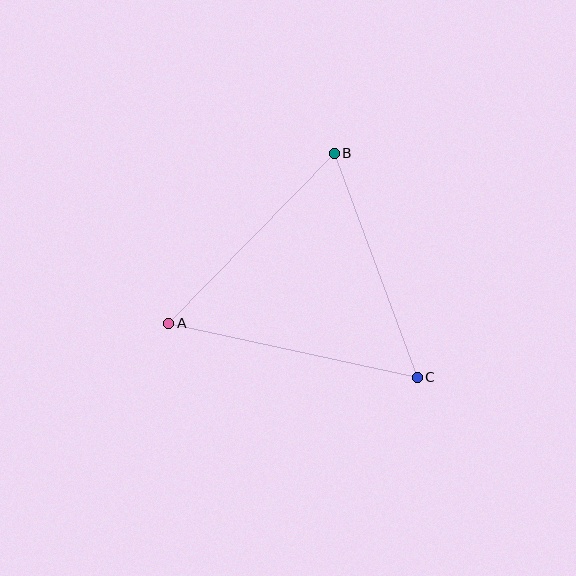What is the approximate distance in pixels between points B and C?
The distance between B and C is approximately 239 pixels.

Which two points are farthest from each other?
Points A and C are farthest from each other.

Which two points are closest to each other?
Points A and B are closest to each other.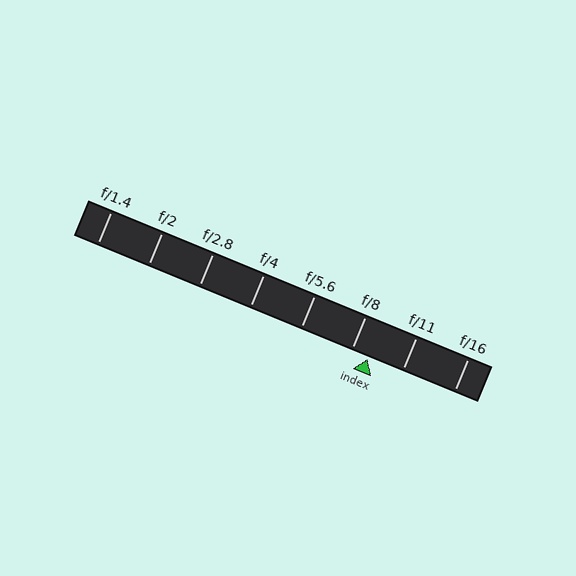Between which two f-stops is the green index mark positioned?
The index mark is between f/8 and f/11.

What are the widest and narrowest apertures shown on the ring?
The widest aperture shown is f/1.4 and the narrowest is f/16.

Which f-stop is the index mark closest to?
The index mark is closest to f/8.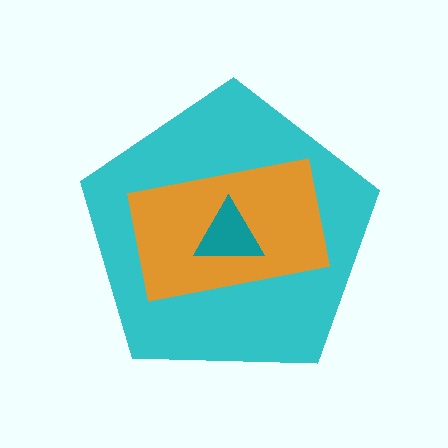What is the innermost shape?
The teal triangle.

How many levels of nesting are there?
3.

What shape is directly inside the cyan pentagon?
The orange rectangle.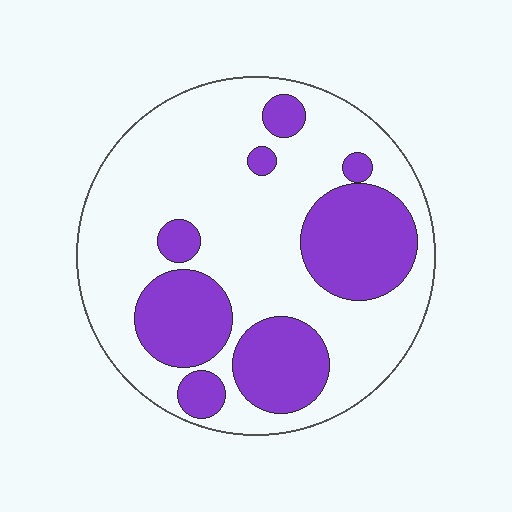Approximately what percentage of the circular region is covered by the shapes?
Approximately 30%.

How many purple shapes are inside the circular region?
8.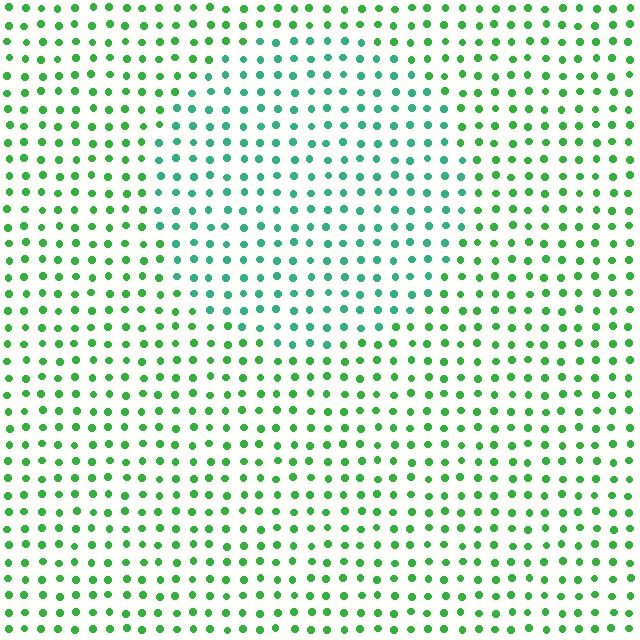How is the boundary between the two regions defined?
The boundary is defined purely by a slight shift in hue (about 33 degrees). Spacing, size, and orientation are identical on both sides.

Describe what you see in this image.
The image is filled with small green elements in a uniform arrangement. A circle-shaped region is visible where the elements are tinted to a slightly different hue, forming a subtle color boundary.